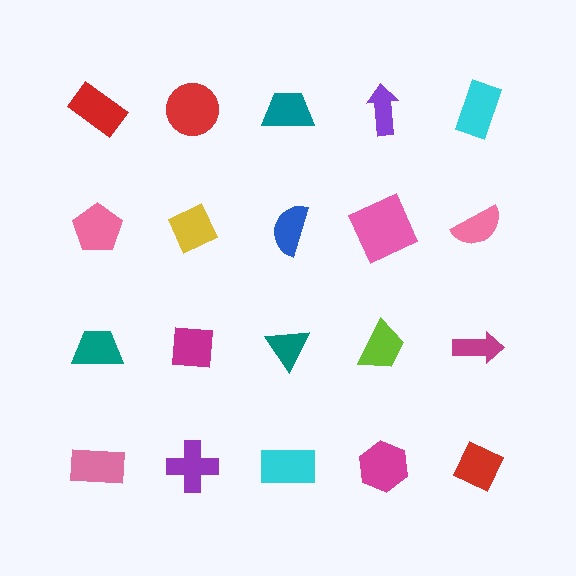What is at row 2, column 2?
A yellow diamond.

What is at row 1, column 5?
A cyan rectangle.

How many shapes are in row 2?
5 shapes.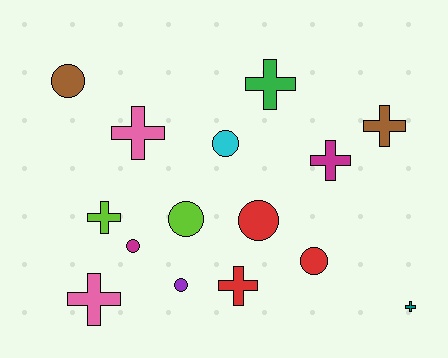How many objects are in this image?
There are 15 objects.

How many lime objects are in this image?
There are 2 lime objects.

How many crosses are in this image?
There are 8 crosses.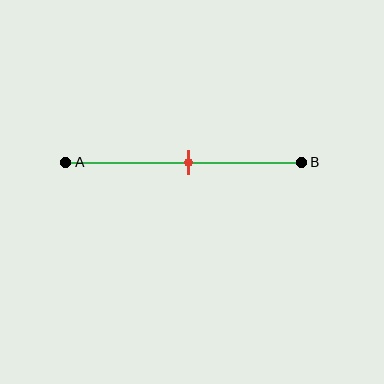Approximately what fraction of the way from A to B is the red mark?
The red mark is approximately 50% of the way from A to B.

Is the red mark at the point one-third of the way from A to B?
No, the mark is at about 50% from A, not at the 33% one-third point.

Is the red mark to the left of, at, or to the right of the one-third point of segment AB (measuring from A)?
The red mark is to the right of the one-third point of segment AB.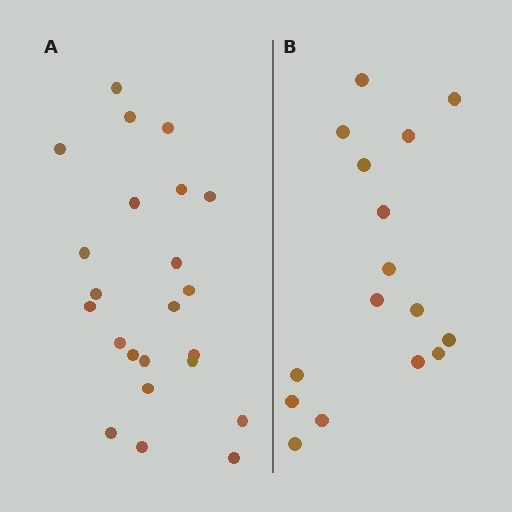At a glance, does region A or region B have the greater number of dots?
Region A (the left region) has more dots.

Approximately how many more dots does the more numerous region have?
Region A has roughly 8 or so more dots than region B.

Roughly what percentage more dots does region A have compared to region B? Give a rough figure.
About 45% more.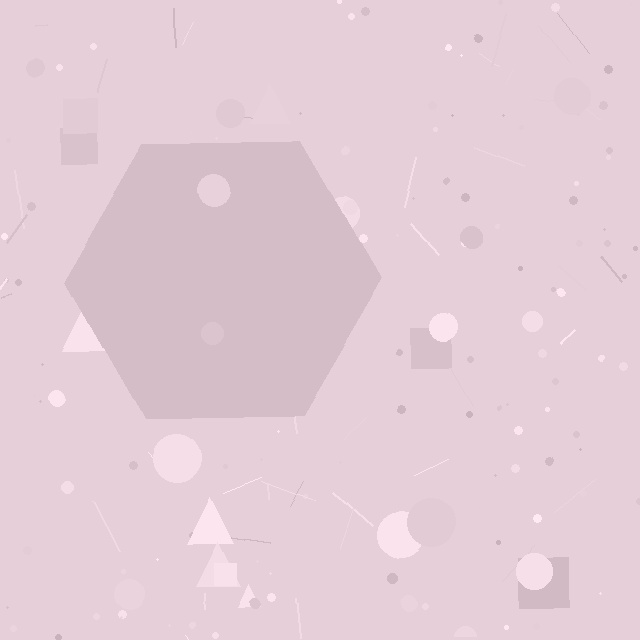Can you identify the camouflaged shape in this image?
The camouflaged shape is a hexagon.